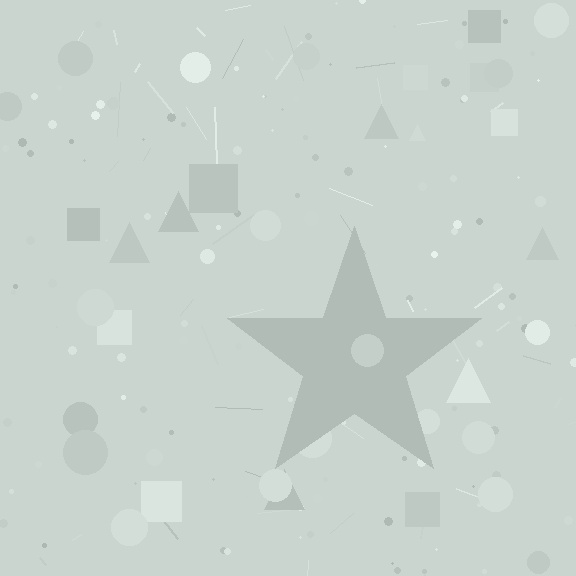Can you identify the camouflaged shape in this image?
The camouflaged shape is a star.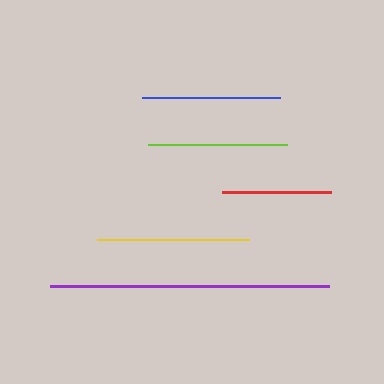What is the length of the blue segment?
The blue segment is approximately 138 pixels long.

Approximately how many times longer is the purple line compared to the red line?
The purple line is approximately 2.6 times the length of the red line.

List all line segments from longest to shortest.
From longest to shortest: purple, yellow, lime, blue, red.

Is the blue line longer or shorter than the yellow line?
The yellow line is longer than the blue line.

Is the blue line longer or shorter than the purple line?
The purple line is longer than the blue line.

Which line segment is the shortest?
The red line is the shortest at approximately 109 pixels.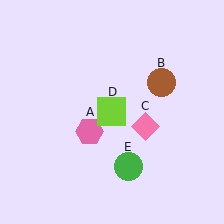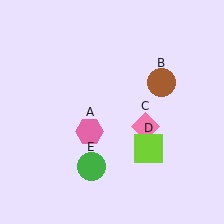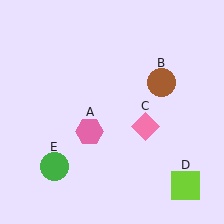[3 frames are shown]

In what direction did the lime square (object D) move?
The lime square (object D) moved down and to the right.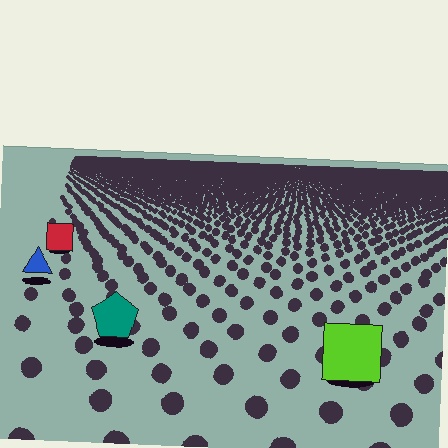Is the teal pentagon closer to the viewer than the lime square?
No. The lime square is closer — you can tell from the texture gradient: the ground texture is coarser near it.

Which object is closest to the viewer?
The lime square is closest. The texture marks near it are larger and more spread out.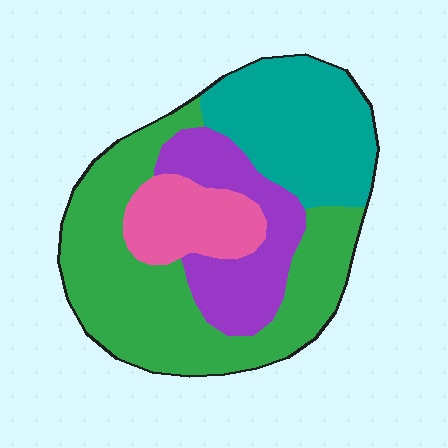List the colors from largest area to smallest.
From largest to smallest: green, teal, purple, pink.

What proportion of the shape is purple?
Purple takes up between a sixth and a third of the shape.